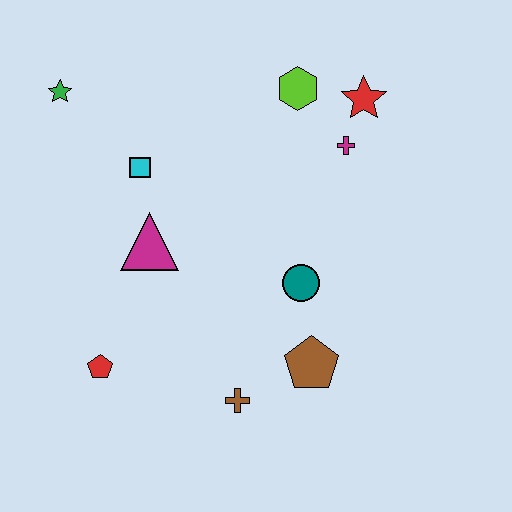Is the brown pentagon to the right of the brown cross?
Yes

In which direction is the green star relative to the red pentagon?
The green star is above the red pentagon.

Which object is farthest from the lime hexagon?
The red pentagon is farthest from the lime hexagon.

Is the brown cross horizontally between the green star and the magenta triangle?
No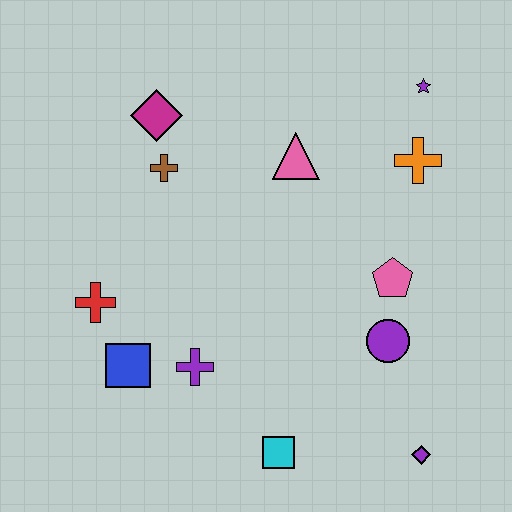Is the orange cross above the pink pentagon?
Yes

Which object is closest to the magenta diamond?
The brown cross is closest to the magenta diamond.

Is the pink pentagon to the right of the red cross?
Yes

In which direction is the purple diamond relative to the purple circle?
The purple diamond is below the purple circle.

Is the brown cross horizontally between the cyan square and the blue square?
Yes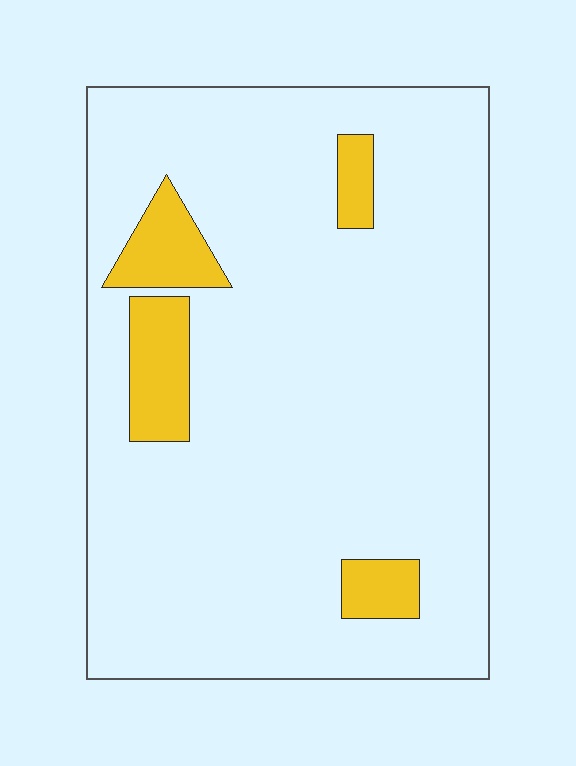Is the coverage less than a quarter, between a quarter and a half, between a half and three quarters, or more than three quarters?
Less than a quarter.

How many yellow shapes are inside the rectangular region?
4.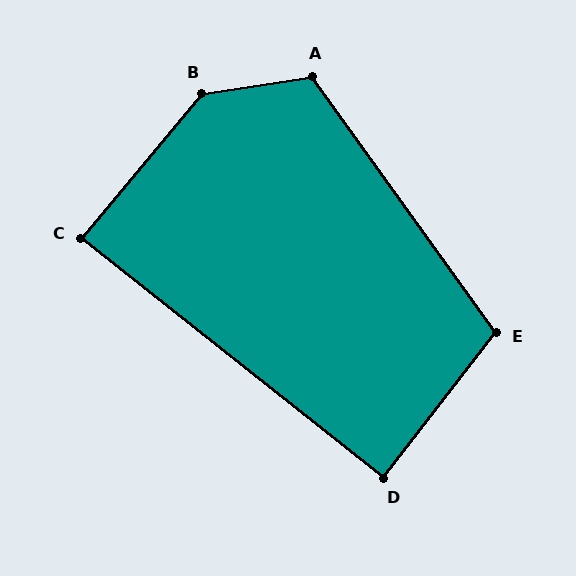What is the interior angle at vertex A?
Approximately 117 degrees (obtuse).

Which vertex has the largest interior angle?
B, at approximately 138 degrees.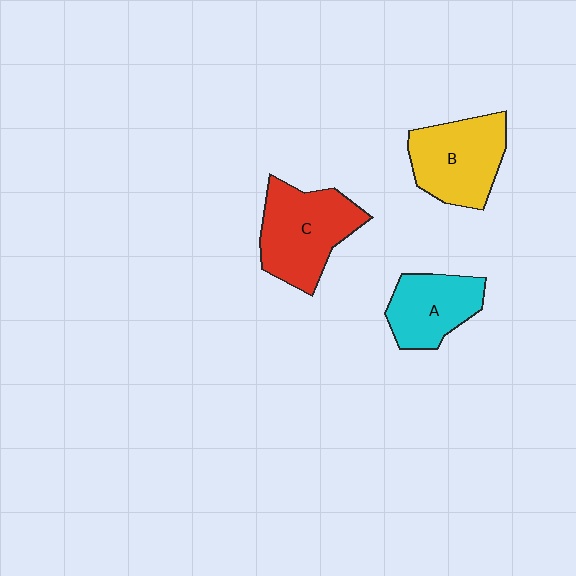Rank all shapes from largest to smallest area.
From largest to smallest: C (red), B (yellow), A (cyan).